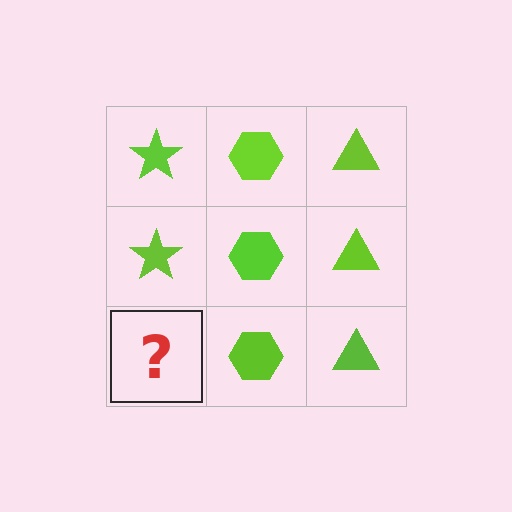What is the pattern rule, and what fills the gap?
The rule is that each column has a consistent shape. The gap should be filled with a lime star.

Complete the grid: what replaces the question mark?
The question mark should be replaced with a lime star.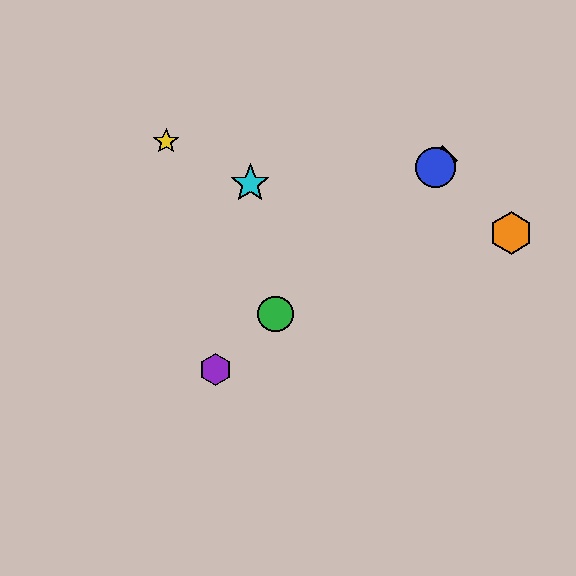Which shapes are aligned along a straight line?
The red diamond, the blue circle, the green circle, the purple hexagon are aligned along a straight line.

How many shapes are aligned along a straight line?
4 shapes (the red diamond, the blue circle, the green circle, the purple hexagon) are aligned along a straight line.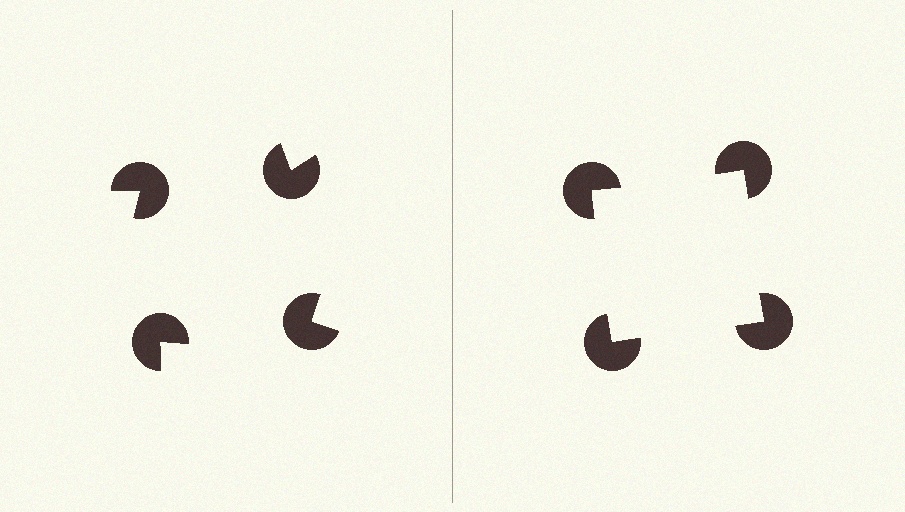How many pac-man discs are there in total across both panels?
8 — 4 on each side.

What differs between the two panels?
The pac-man discs are positioned identically on both sides; only the wedge orientations differ. On the right they align to a square; on the left they are misaligned.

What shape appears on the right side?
An illusory square.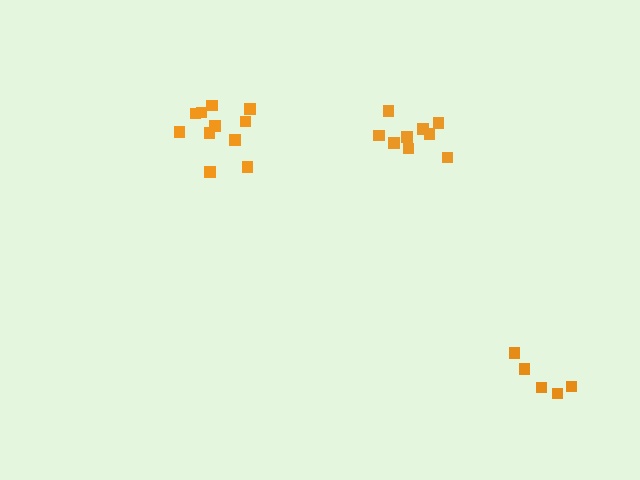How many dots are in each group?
Group 1: 9 dots, Group 2: 11 dots, Group 3: 5 dots (25 total).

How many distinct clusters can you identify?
There are 3 distinct clusters.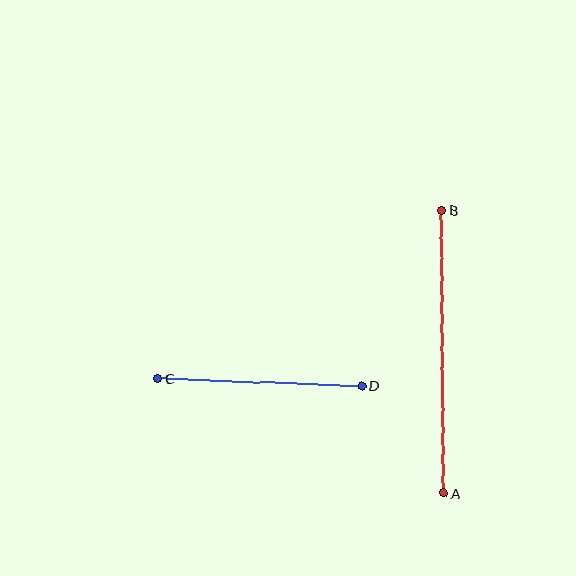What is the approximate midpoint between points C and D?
The midpoint is at approximately (260, 382) pixels.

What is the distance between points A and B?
The distance is approximately 283 pixels.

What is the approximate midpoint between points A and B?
The midpoint is at approximately (442, 352) pixels.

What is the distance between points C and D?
The distance is approximately 204 pixels.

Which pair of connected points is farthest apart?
Points A and B are farthest apart.